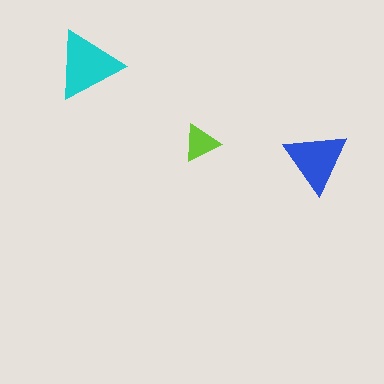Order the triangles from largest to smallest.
the cyan one, the blue one, the lime one.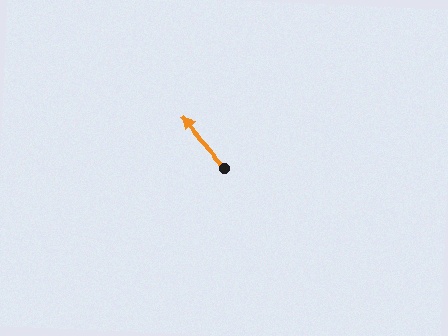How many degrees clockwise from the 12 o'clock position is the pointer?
Approximately 319 degrees.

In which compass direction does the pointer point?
Northwest.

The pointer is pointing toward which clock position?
Roughly 11 o'clock.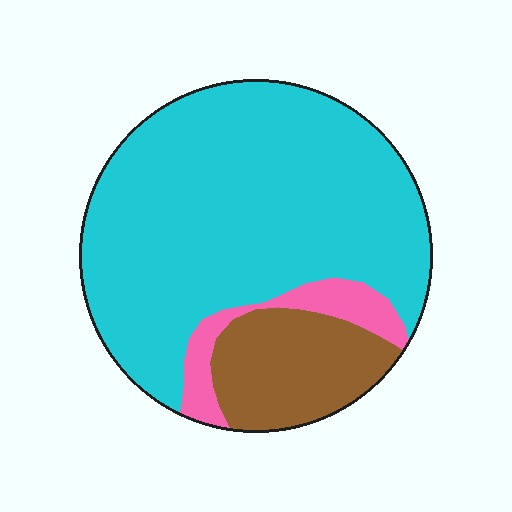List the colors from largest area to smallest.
From largest to smallest: cyan, brown, pink.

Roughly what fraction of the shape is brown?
Brown covers about 20% of the shape.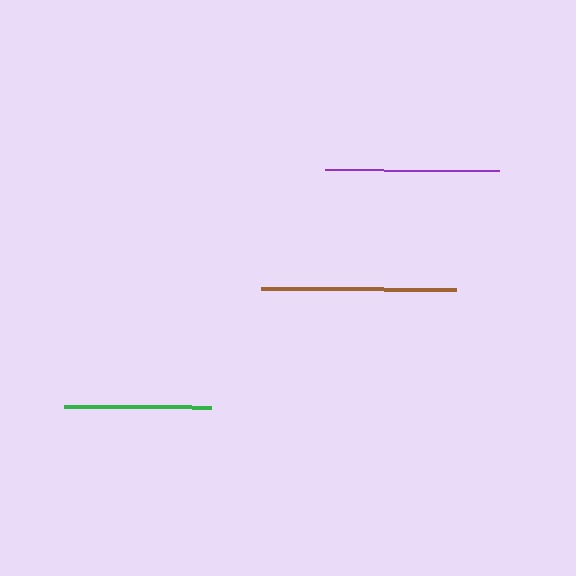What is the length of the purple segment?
The purple segment is approximately 174 pixels long.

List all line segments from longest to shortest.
From longest to shortest: brown, purple, green.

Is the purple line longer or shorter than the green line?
The purple line is longer than the green line.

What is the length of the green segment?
The green segment is approximately 147 pixels long.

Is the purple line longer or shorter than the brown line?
The brown line is longer than the purple line.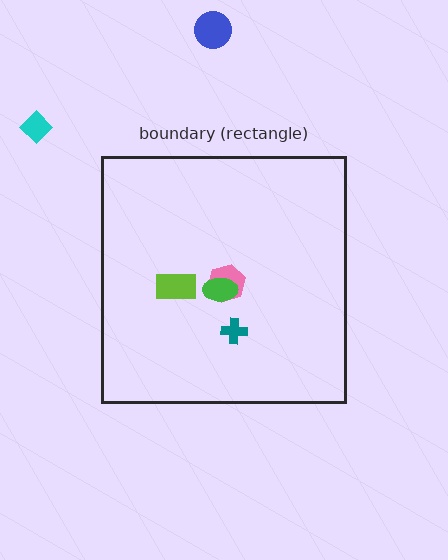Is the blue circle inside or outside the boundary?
Outside.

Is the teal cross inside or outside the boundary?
Inside.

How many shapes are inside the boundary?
4 inside, 2 outside.